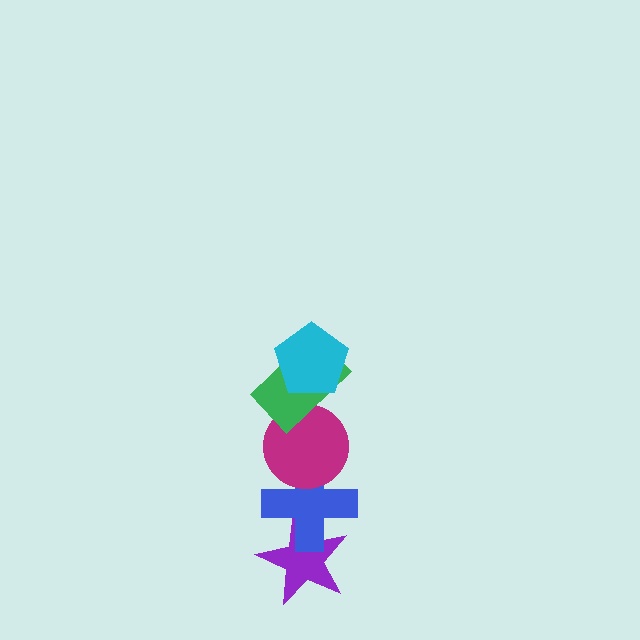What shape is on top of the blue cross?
The magenta circle is on top of the blue cross.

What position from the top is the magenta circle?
The magenta circle is 3rd from the top.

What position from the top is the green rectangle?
The green rectangle is 2nd from the top.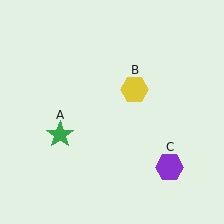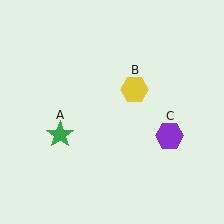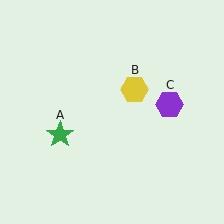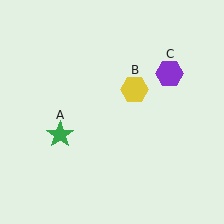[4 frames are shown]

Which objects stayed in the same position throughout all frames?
Green star (object A) and yellow hexagon (object B) remained stationary.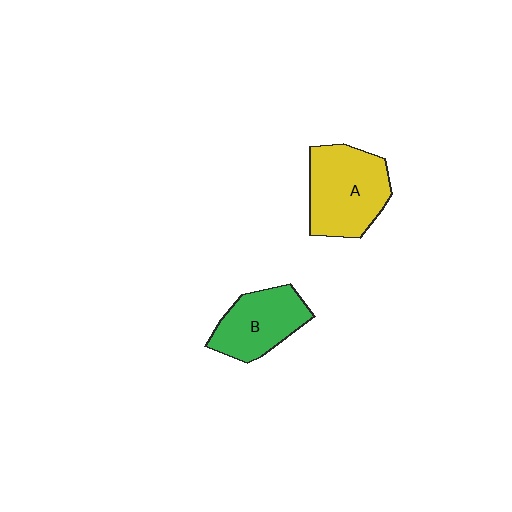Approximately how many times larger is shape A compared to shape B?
Approximately 1.3 times.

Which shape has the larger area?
Shape A (yellow).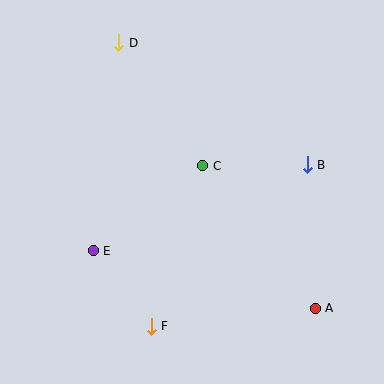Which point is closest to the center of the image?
Point C at (203, 166) is closest to the center.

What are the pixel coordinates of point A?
Point A is at (315, 308).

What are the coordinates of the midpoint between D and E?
The midpoint between D and E is at (106, 147).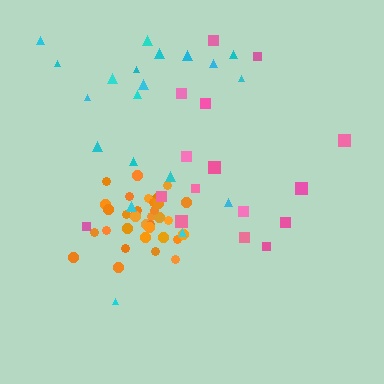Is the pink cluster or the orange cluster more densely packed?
Orange.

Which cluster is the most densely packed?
Orange.